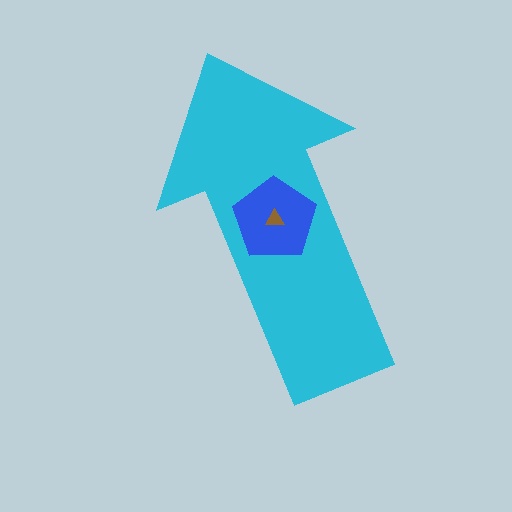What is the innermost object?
The brown triangle.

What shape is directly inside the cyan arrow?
The blue pentagon.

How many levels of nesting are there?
3.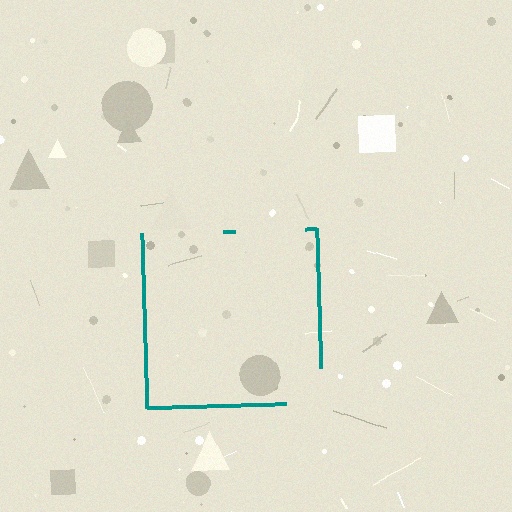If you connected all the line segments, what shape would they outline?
They would outline a square.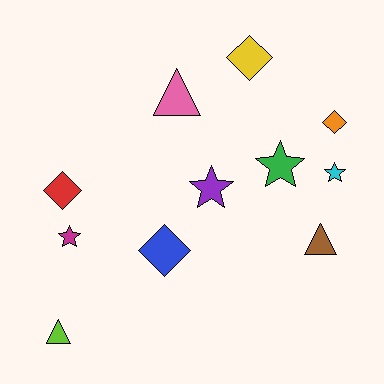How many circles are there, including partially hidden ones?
There are no circles.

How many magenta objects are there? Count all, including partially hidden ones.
There is 1 magenta object.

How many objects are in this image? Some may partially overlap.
There are 11 objects.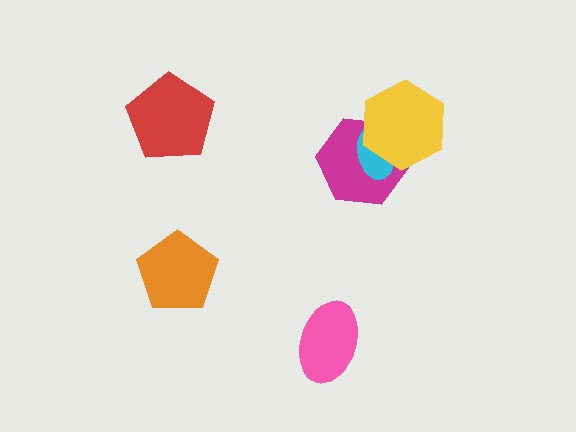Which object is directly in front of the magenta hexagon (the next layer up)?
The cyan ellipse is directly in front of the magenta hexagon.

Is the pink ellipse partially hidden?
No, no other shape covers it.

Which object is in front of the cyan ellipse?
The yellow hexagon is in front of the cyan ellipse.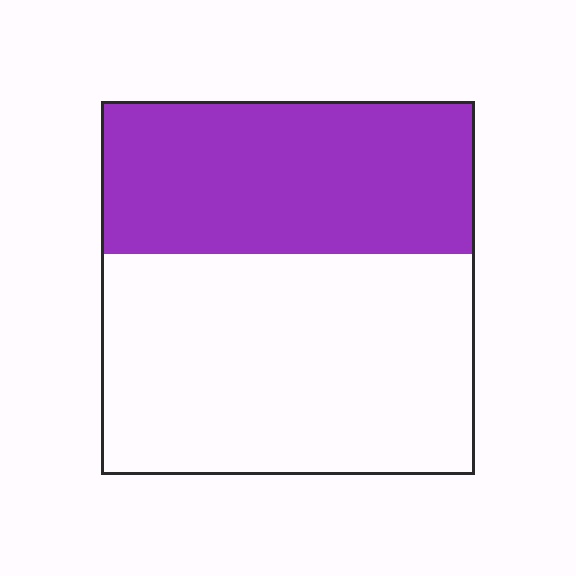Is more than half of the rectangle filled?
No.